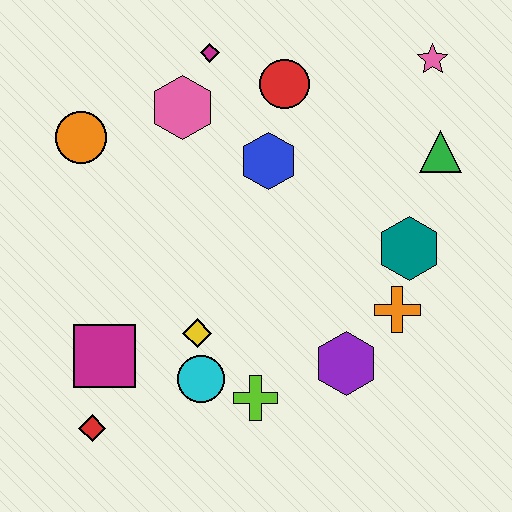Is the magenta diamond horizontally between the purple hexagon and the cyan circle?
Yes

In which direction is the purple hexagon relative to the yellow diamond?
The purple hexagon is to the right of the yellow diamond.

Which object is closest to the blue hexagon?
The red circle is closest to the blue hexagon.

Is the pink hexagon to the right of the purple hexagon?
No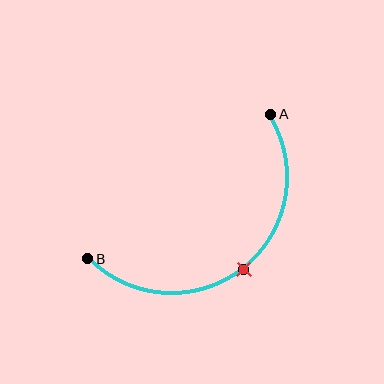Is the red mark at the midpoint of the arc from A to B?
Yes. The red mark lies on the arc at equal arc-length from both A and B — it is the arc midpoint.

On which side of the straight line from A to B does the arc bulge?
The arc bulges below and to the right of the straight line connecting A and B.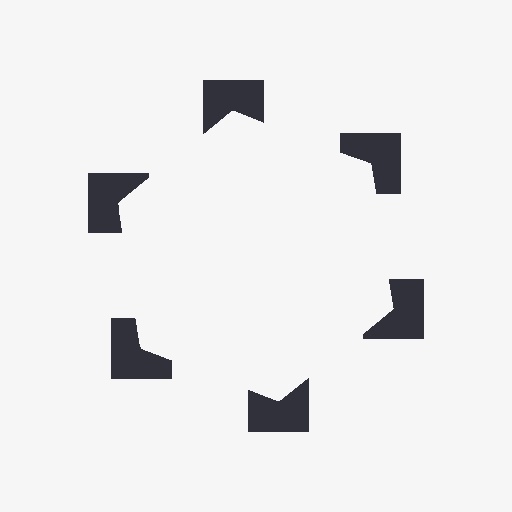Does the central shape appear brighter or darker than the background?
It typically appears slightly brighter than the background, even though no actual brightness change is drawn.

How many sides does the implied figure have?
6 sides.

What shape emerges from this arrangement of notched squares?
An illusory hexagon — its edges are inferred from the aligned wedge cuts in the notched squares, not physically drawn.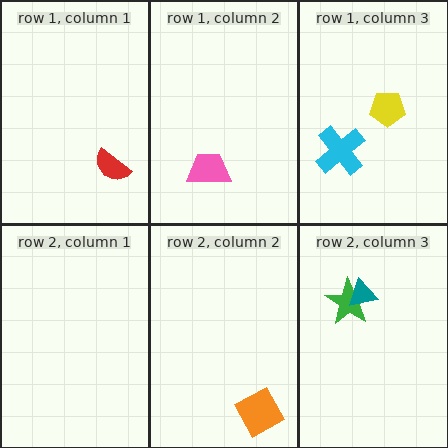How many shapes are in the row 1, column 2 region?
1.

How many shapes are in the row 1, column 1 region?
1.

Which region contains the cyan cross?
The row 1, column 3 region.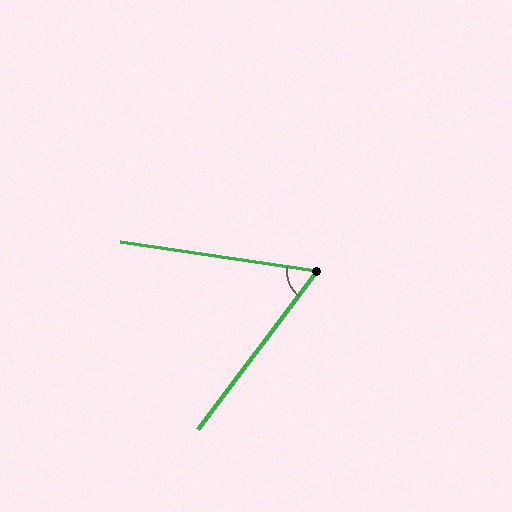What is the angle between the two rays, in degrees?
Approximately 61 degrees.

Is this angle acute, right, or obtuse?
It is acute.